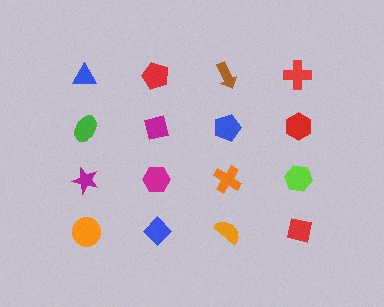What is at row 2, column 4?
A red hexagon.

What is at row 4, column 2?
A blue diamond.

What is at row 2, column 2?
A magenta square.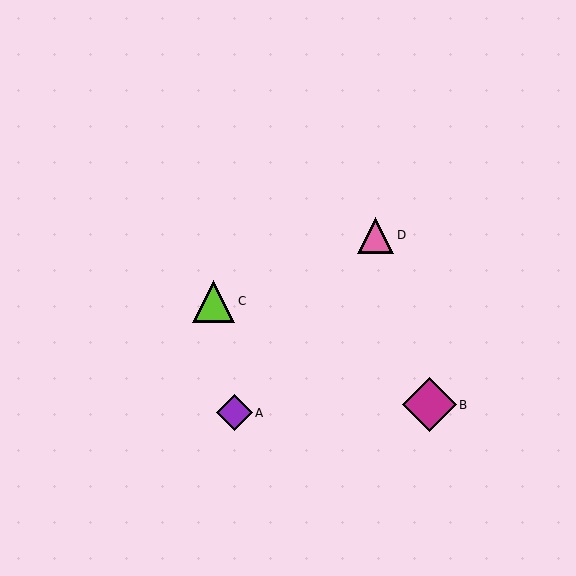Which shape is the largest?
The magenta diamond (labeled B) is the largest.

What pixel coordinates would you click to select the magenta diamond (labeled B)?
Click at (429, 405) to select the magenta diamond B.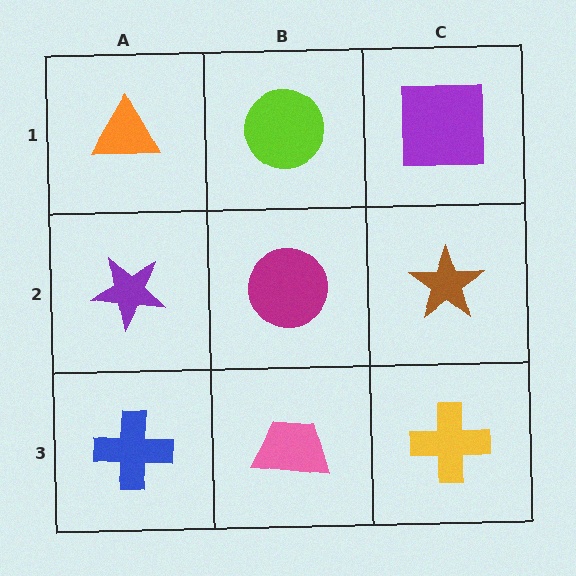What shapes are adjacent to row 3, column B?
A magenta circle (row 2, column B), a blue cross (row 3, column A), a yellow cross (row 3, column C).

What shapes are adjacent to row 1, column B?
A magenta circle (row 2, column B), an orange triangle (row 1, column A), a purple square (row 1, column C).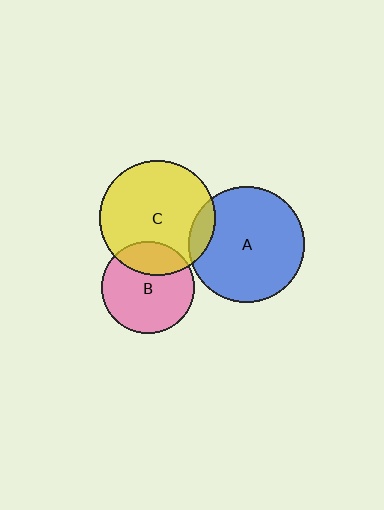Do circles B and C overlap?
Yes.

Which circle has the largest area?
Circle A (blue).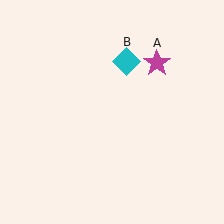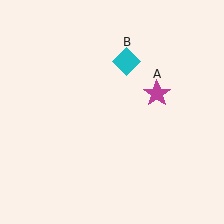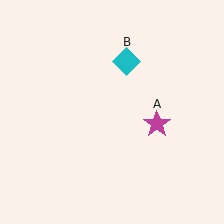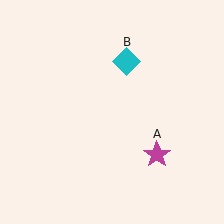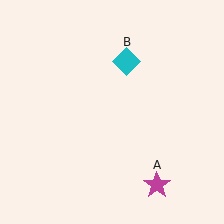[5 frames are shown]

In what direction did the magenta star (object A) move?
The magenta star (object A) moved down.